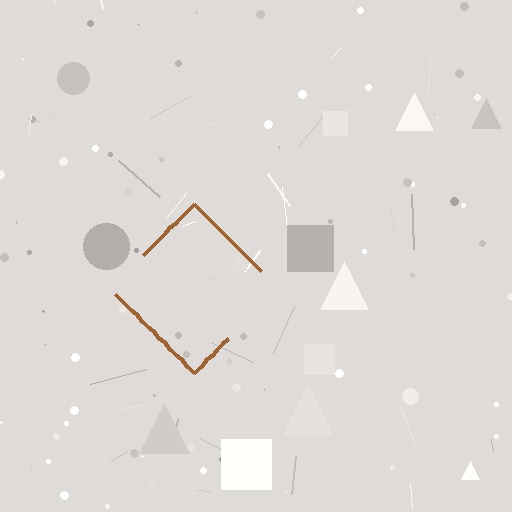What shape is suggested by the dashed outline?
The dashed outline suggests a diamond.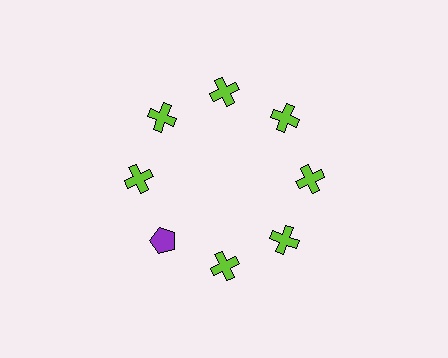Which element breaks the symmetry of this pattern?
The purple pentagon at roughly the 8 o'clock position breaks the symmetry. All other shapes are lime crosses.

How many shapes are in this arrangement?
There are 8 shapes arranged in a ring pattern.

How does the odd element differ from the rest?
It differs in both color (purple instead of lime) and shape (pentagon instead of cross).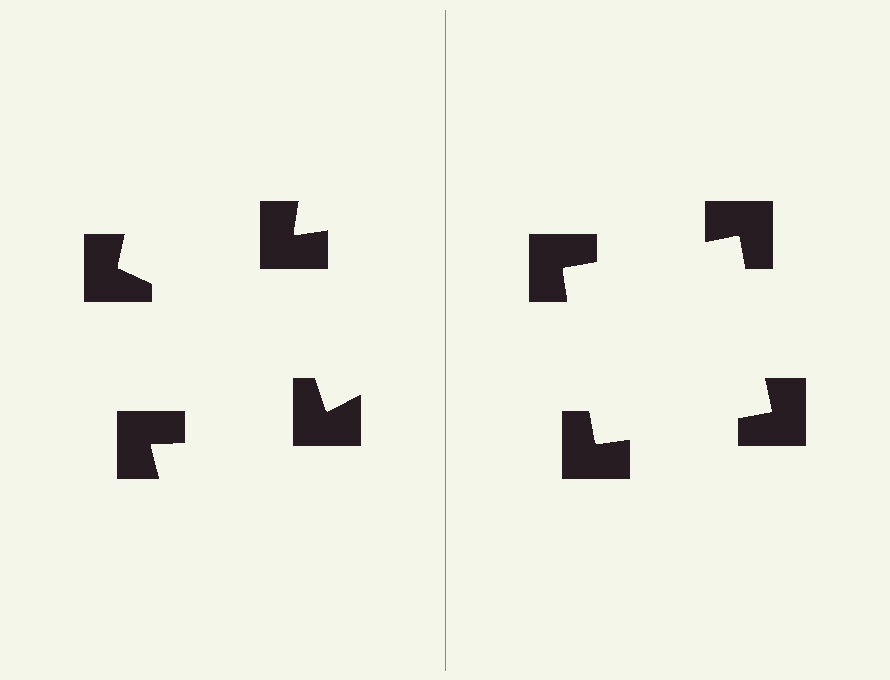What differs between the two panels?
The notched squares are positioned identically on both sides; only the wedge orientations differ. On the right they align to a square; on the left they are misaligned.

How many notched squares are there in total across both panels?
8 — 4 on each side.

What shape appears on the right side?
An illusory square.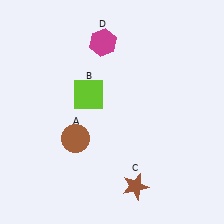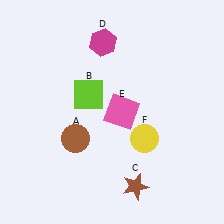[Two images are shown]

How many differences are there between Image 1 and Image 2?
There are 2 differences between the two images.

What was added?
A pink square (E), a yellow circle (F) were added in Image 2.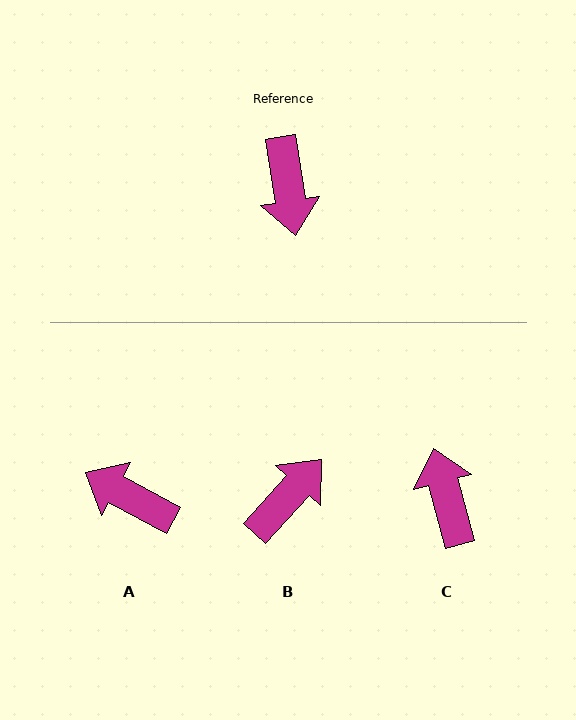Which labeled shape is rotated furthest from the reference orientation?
C, about 173 degrees away.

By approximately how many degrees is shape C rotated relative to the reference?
Approximately 173 degrees clockwise.